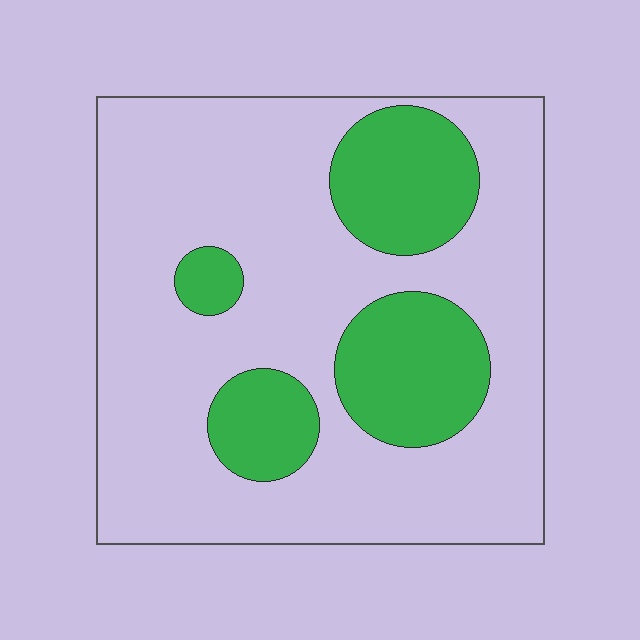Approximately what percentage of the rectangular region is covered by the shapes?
Approximately 25%.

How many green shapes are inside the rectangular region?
4.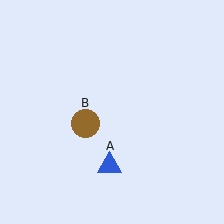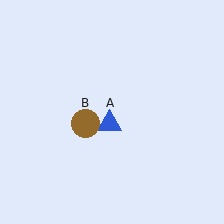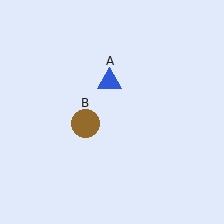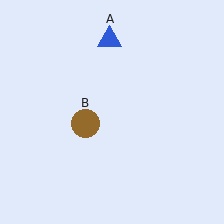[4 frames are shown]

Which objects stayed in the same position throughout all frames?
Brown circle (object B) remained stationary.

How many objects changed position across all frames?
1 object changed position: blue triangle (object A).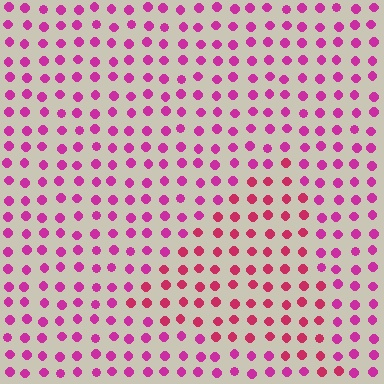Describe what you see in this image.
The image is filled with small magenta elements in a uniform arrangement. A triangle-shaped region is visible where the elements are tinted to a slightly different hue, forming a subtle color boundary.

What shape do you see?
I see a triangle.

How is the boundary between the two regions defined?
The boundary is defined purely by a slight shift in hue (about 25 degrees). Spacing, size, and orientation are identical on both sides.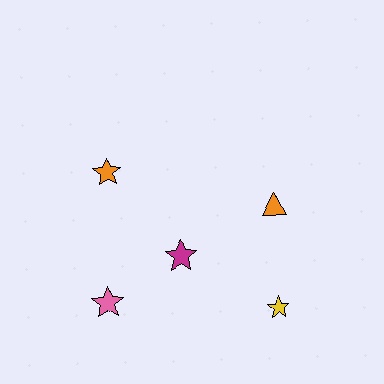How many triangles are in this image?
There is 1 triangle.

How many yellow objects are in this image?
There is 1 yellow object.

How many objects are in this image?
There are 5 objects.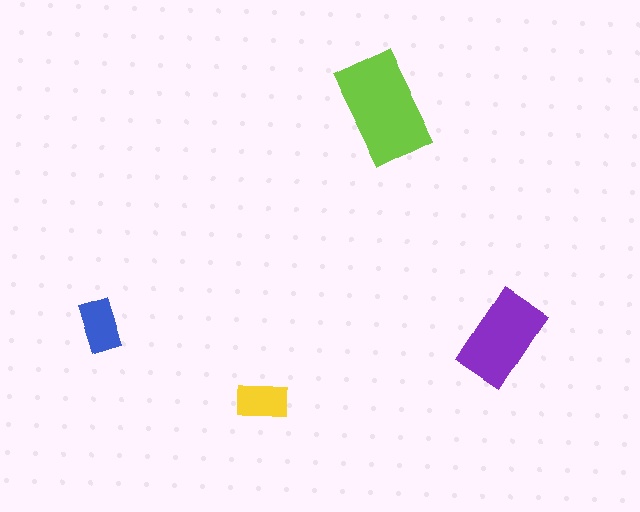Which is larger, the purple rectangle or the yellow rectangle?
The purple one.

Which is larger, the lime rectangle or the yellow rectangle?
The lime one.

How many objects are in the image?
There are 4 objects in the image.